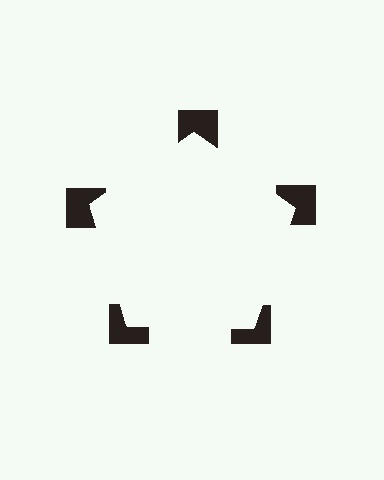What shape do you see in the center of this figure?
An illusory pentagon — its edges are inferred from the aligned wedge cuts in the notched squares, not physically drawn.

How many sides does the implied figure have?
5 sides.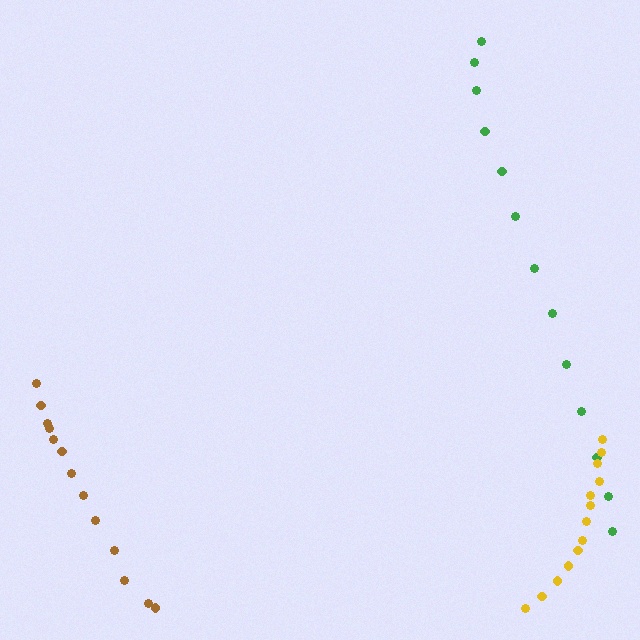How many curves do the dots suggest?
There are 3 distinct paths.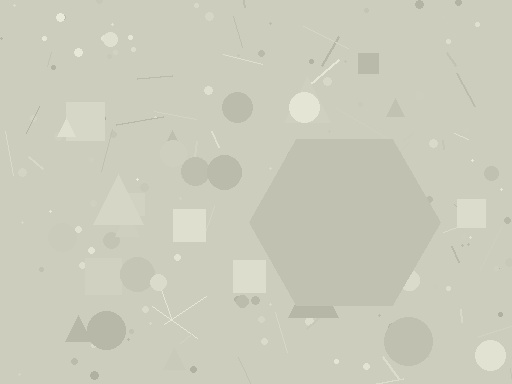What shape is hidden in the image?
A hexagon is hidden in the image.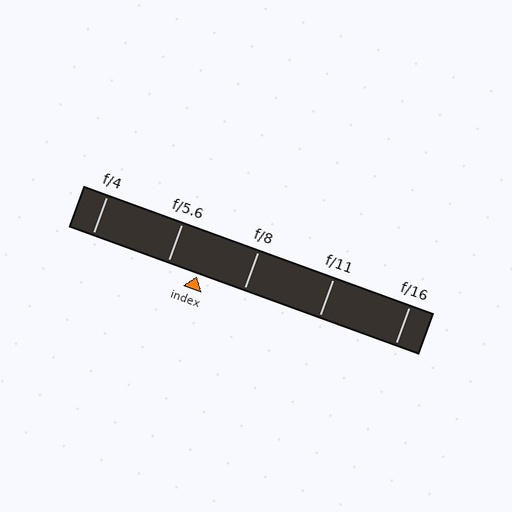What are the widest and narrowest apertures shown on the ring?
The widest aperture shown is f/4 and the narrowest is f/16.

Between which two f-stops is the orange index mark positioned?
The index mark is between f/5.6 and f/8.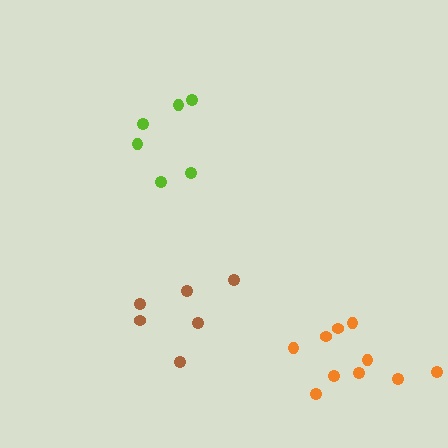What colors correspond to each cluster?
The clusters are colored: orange, lime, brown.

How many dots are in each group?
Group 1: 10 dots, Group 2: 6 dots, Group 3: 6 dots (22 total).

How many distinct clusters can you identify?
There are 3 distinct clusters.